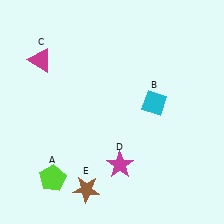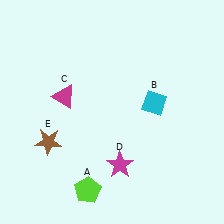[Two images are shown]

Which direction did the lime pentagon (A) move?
The lime pentagon (A) moved right.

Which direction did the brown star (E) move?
The brown star (E) moved up.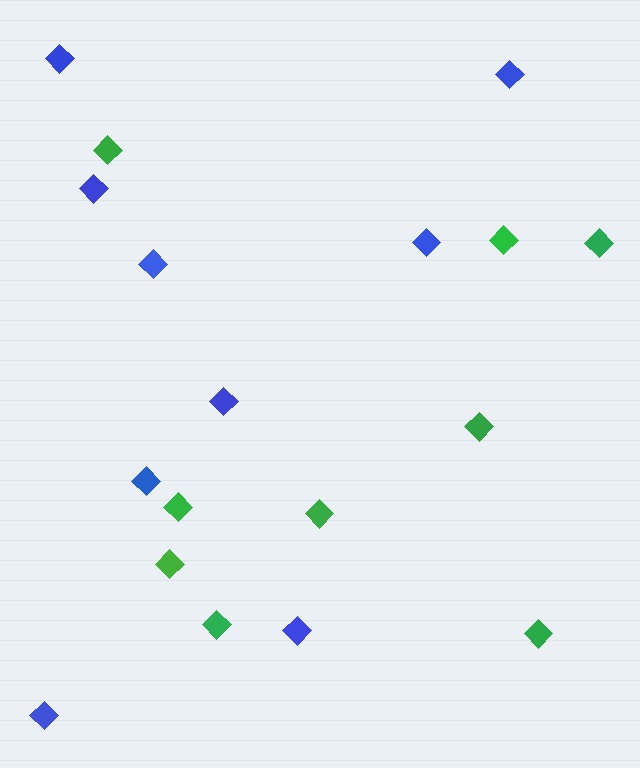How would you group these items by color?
There are 2 groups: one group of blue diamonds (9) and one group of green diamonds (9).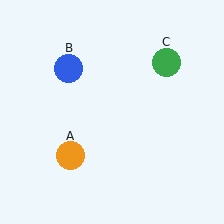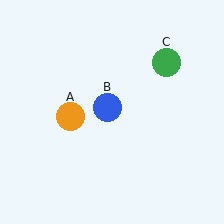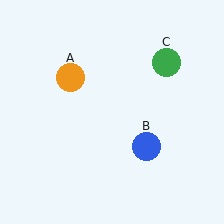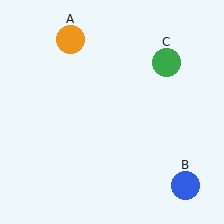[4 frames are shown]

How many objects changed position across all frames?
2 objects changed position: orange circle (object A), blue circle (object B).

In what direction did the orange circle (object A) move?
The orange circle (object A) moved up.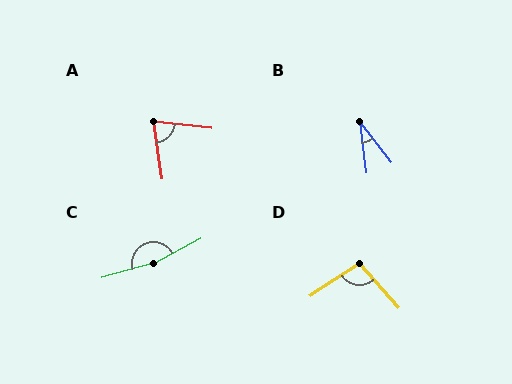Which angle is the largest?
C, at approximately 167 degrees.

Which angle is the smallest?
B, at approximately 31 degrees.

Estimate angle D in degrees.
Approximately 98 degrees.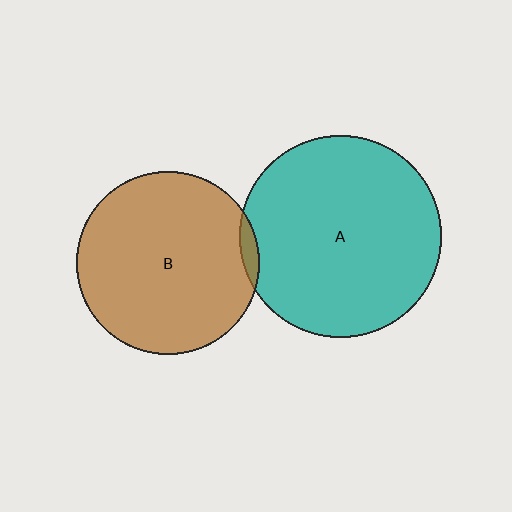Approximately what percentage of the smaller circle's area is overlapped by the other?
Approximately 5%.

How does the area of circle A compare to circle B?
Approximately 1.2 times.